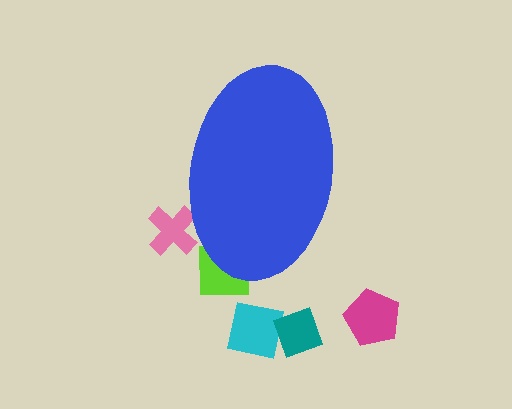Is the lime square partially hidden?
Yes, the lime square is partially hidden behind the blue ellipse.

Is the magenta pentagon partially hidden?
No, the magenta pentagon is fully visible.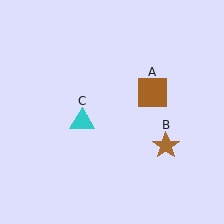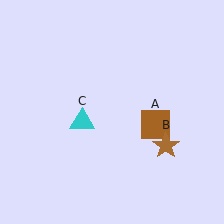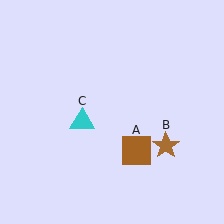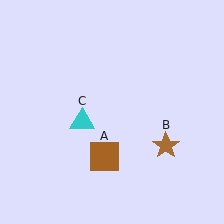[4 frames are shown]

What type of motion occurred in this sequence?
The brown square (object A) rotated clockwise around the center of the scene.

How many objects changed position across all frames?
1 object changed position: brown square (object A).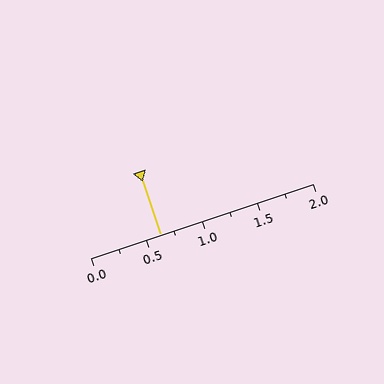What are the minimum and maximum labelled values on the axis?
The axis runs from 0.0 to 2.0.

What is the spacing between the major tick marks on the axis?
The major ticks are spaced 0.5 apart.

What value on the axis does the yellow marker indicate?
The marker indicates approximately 0.62.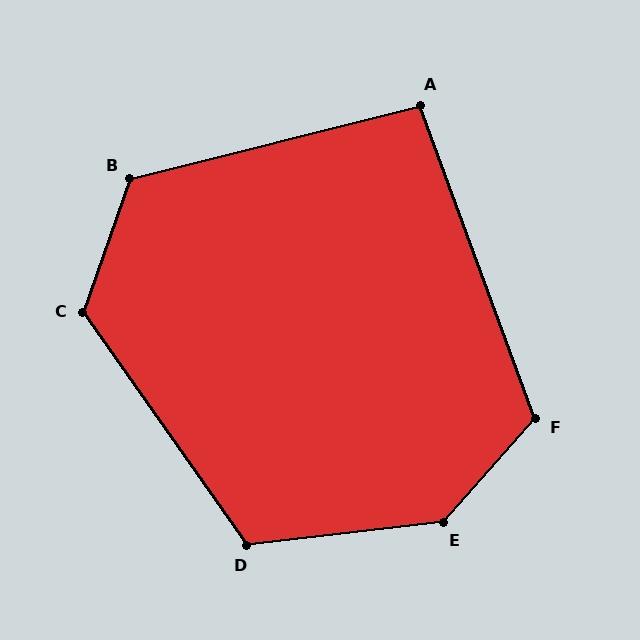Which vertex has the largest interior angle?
E, at approximately 138 degrees.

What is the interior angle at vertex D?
Approximately 118 degrees (obtuse).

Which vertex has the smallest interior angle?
A, at approximately 96 degrees.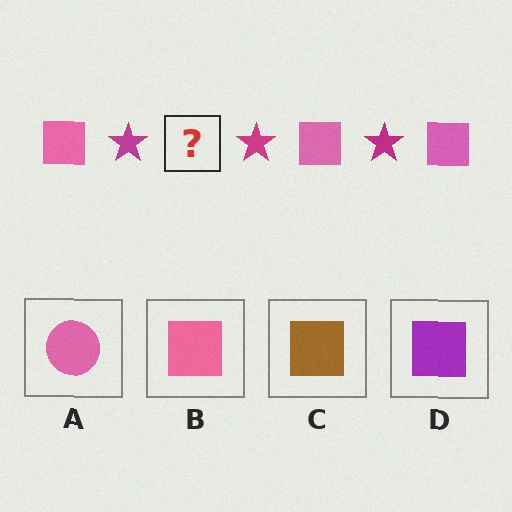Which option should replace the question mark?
Option B.